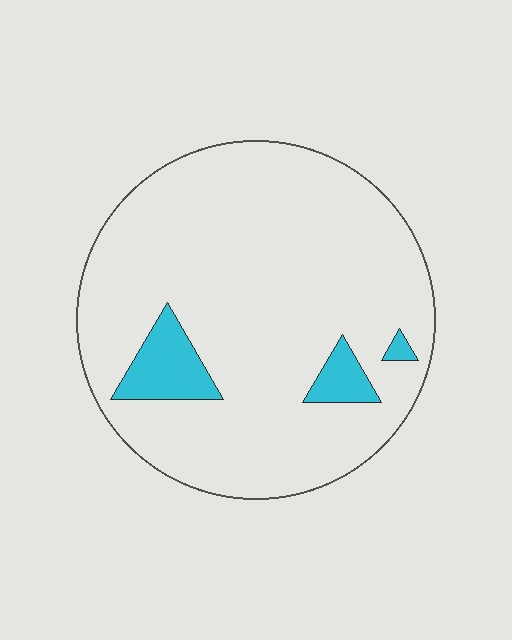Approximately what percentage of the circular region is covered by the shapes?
Approximately 10%.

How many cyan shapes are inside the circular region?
3.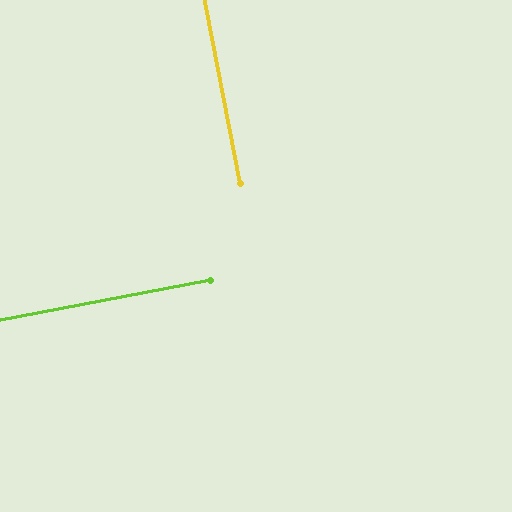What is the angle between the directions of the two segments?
Approximately 90 degrees.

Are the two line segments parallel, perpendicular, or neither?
Perpendicular — they meet at approximately 90°.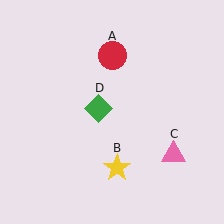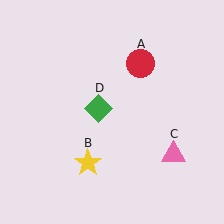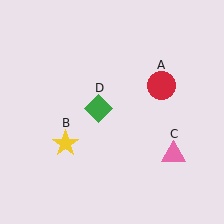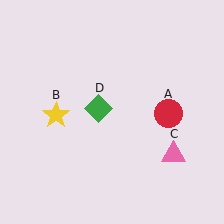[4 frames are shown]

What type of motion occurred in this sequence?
The red circle (object A), yellow star (object B) rotated clockwise around the center of the scene.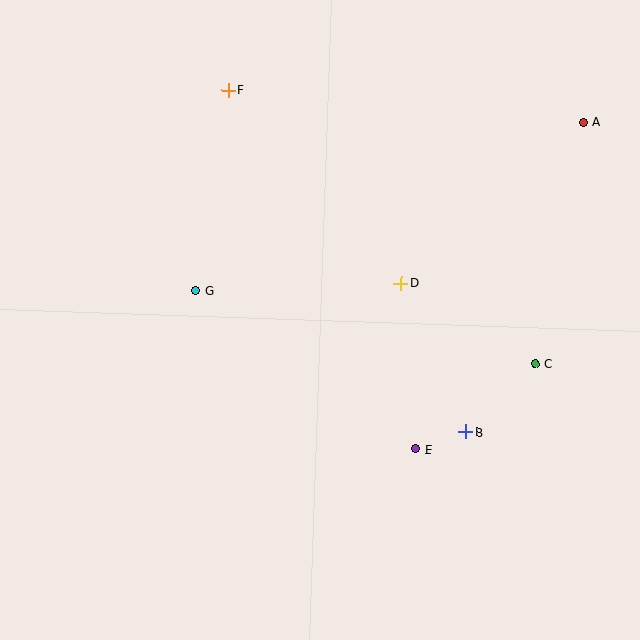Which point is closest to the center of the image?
Point D at (401, 283) is closest to the center.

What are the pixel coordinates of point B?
Point B is at (466, 432).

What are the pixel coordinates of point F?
Point F is at (228, 90).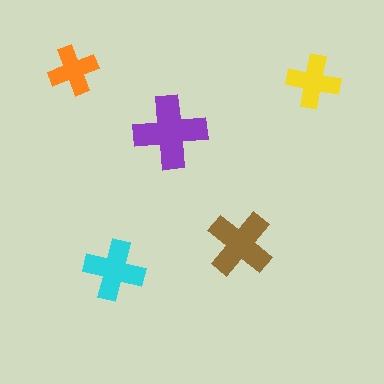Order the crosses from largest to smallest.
the purple one, the brown one, the cyan one, the yellow one, the orange one.